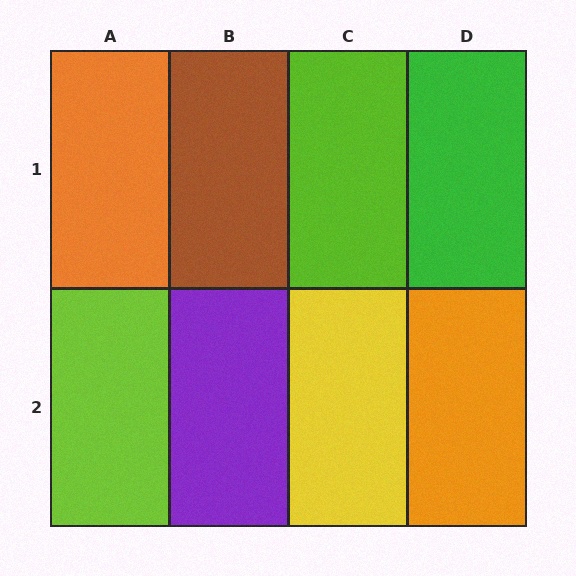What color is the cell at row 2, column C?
Yellow.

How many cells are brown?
1 cell is brown.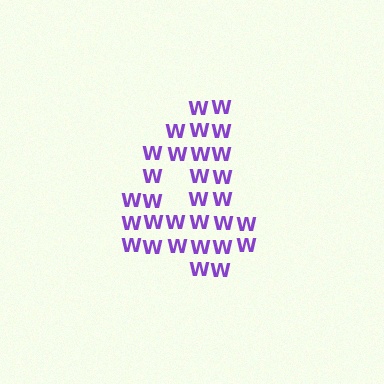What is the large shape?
The large shape is the digit 4.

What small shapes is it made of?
It is made of small letter W's.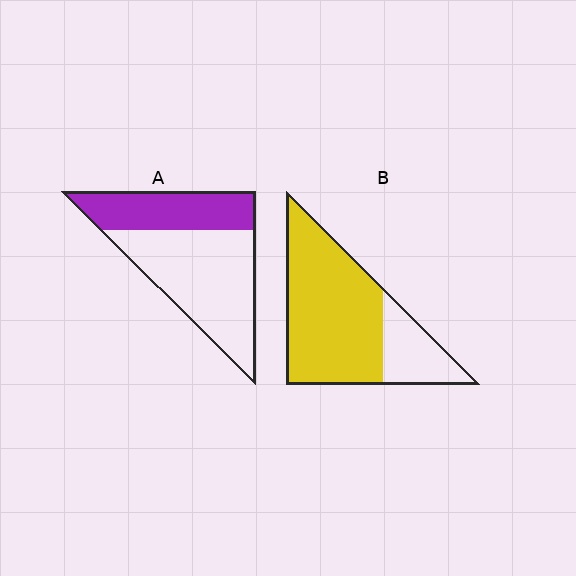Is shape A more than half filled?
No.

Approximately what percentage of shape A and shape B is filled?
A is approximately 35% and B is approximately 75%.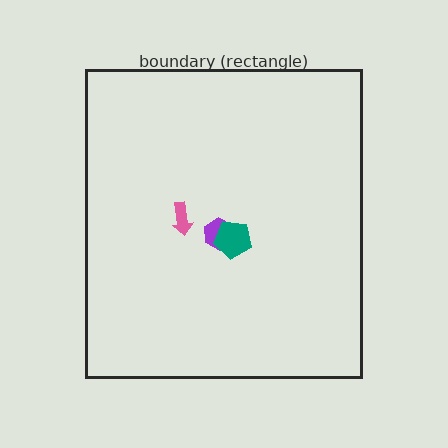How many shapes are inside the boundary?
3 inside, 0 outside.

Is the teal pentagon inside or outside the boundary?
Inside.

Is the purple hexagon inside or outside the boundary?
Inside.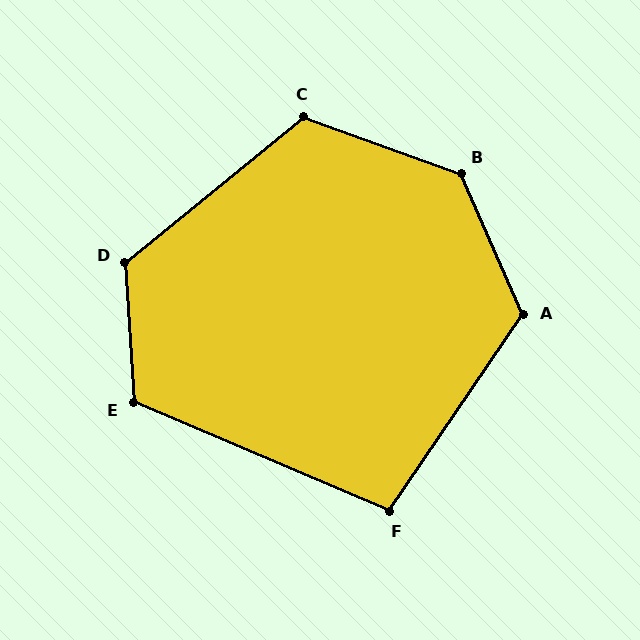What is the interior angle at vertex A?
Approximately 122 degrees (obtuse).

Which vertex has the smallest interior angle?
F, at approximately 101 degrees.